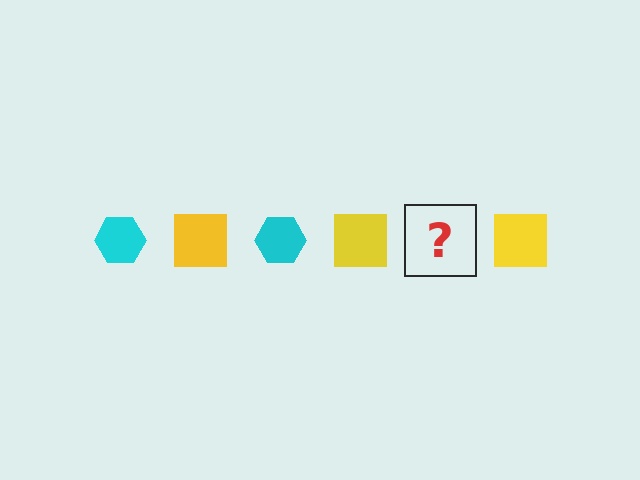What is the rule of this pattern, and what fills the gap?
The rule is that the pattern alternates between cyan hexagon and yellow square. The gap should be filled with a cyan hexagon.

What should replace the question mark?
The question mark should be replaced with a cyan hexagon.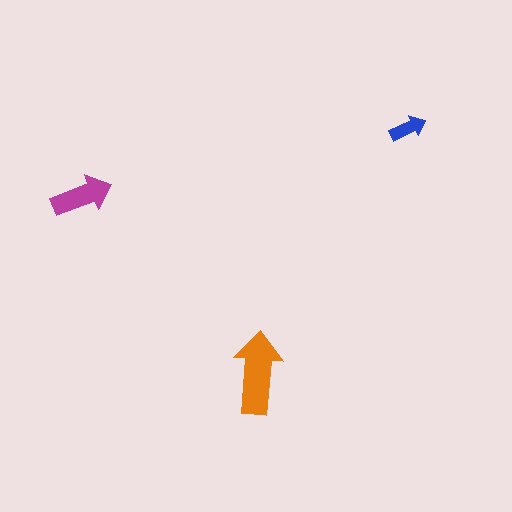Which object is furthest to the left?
The magenta arrow is leftmost.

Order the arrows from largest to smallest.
the orange one, the magenta one, the blue one.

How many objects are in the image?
There are 3 objects in the image.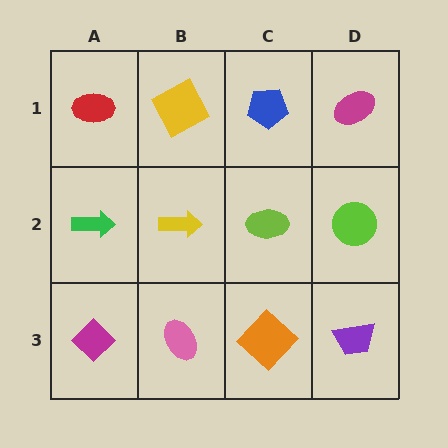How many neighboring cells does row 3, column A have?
2.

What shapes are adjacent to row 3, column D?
A lime circle (row 2, column D), an orange diamond (row 3, column C).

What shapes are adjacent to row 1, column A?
A green arrow (row 2, column A), a yellow square (row 1, column B).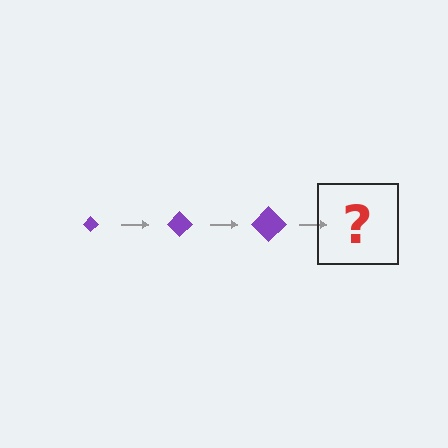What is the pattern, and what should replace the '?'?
The pattern is that the diamond gets progressively larger each step. The '?' should be a purple diamond, larger than the previous one.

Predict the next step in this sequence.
The next step is a purple diamond, larger than the previous one.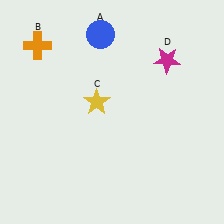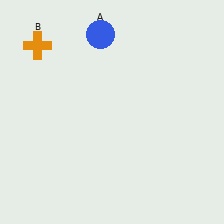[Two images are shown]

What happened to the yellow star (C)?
The yellow star (C) was removed in Image 2. It was in the top-left area of Image 1.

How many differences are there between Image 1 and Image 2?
There are 2 differences between the two images.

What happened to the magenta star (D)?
The magenta star (D) was removed in Image 2. It was in the top-right area of Image 1.